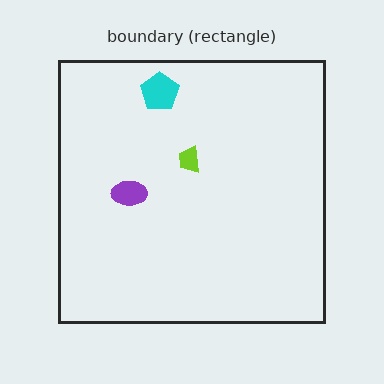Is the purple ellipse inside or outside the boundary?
Inside.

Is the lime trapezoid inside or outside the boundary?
Inside.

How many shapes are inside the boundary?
3 inside, 0 outside.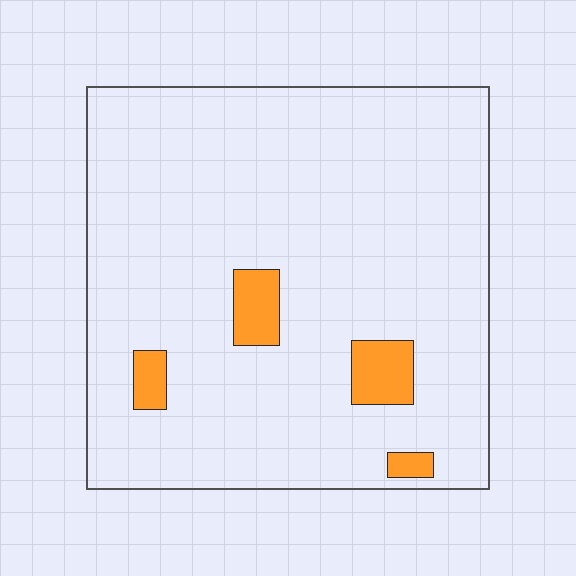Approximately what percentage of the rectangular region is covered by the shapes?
Approximately 5%.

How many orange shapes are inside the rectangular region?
4.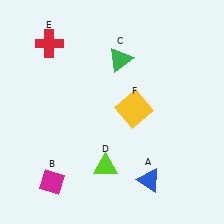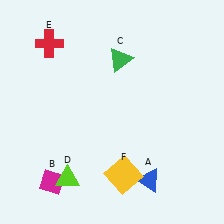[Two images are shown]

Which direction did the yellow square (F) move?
The yellow square (F) moved down.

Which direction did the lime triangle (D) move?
The lime triangle (D) moved left.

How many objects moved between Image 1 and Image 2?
2 objects moved between the two images.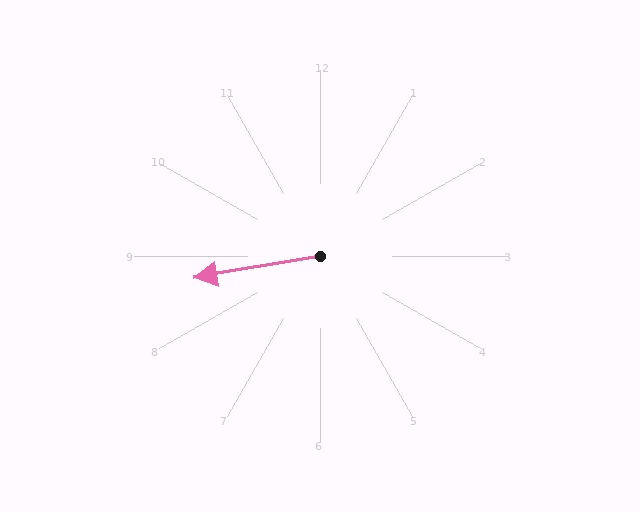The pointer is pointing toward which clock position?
Roughly 9 o'clock.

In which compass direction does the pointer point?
West.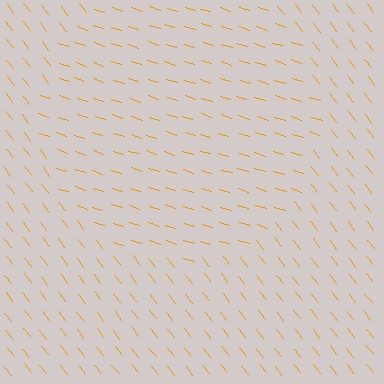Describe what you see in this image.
The image is filled with small orange line segments. A circle region in the image has lines oriented differently from the surrounding lines, creating a visible texture boundary.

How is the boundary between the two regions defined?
The boundary is defined purely by a change in line orientation (approximately 34 degrees difference). All lines are the same color and thickness.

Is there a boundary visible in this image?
Yes, there is a texture boundary formed by a change in line orientation.